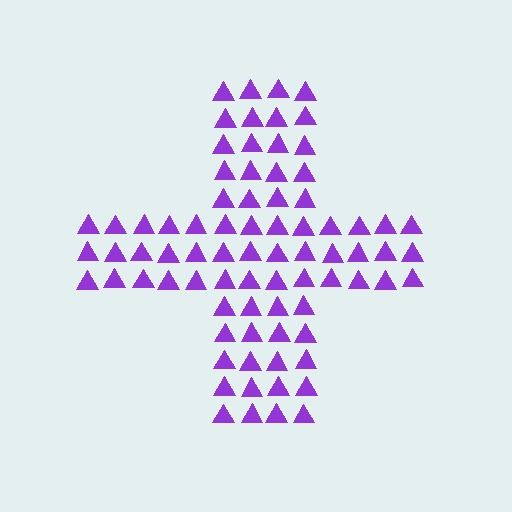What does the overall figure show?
The overall figure shows a cross.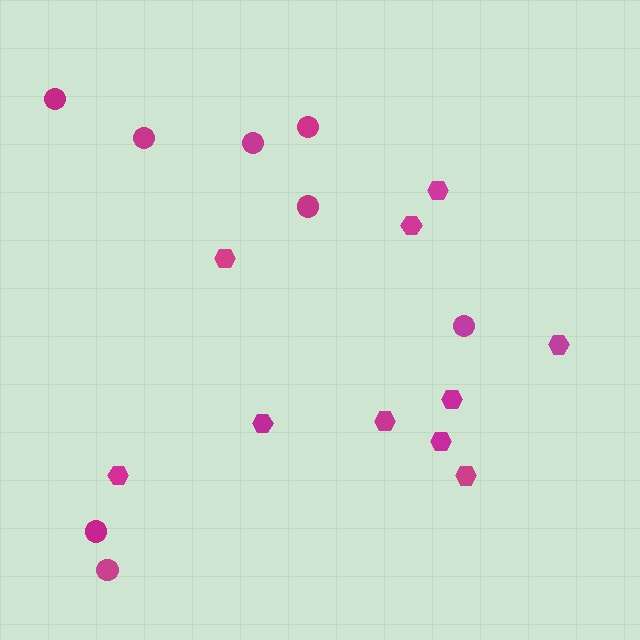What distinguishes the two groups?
There are 2 groups: one group of circles (8) and one group of hexagons (10).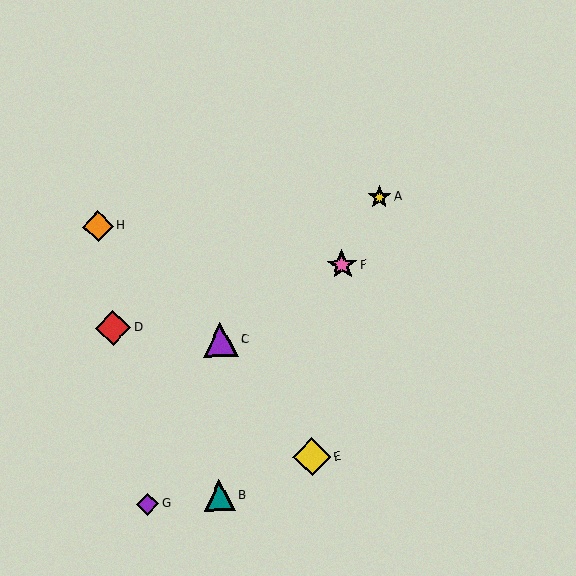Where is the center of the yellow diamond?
The center of the yellow diamond is at (312, 457).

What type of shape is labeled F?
Shape F is a pink star.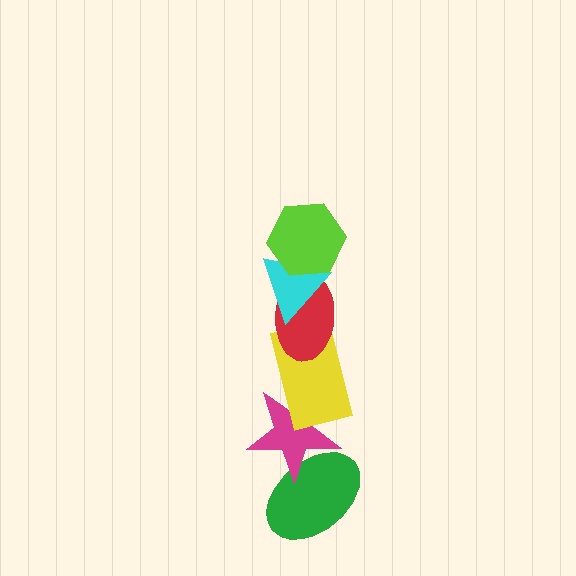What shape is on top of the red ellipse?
The cyan triangle is on top of the red ellipse.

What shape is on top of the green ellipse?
The magenta star is on top of the green ellipse.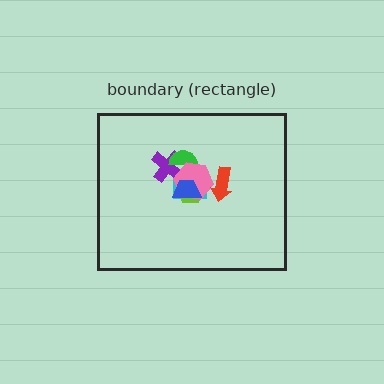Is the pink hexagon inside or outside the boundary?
Inside.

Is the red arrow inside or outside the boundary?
Inside.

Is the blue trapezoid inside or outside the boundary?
Inside.